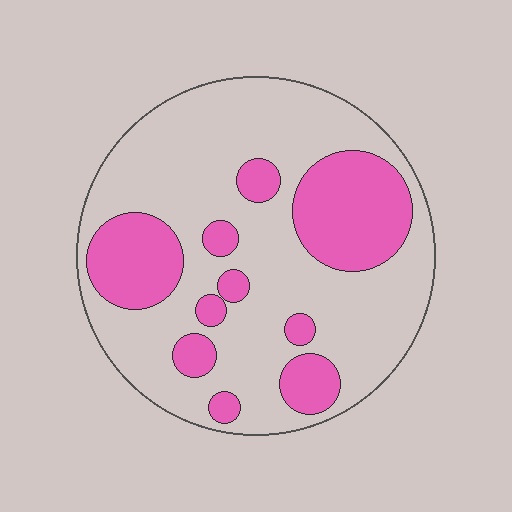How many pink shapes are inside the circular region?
10.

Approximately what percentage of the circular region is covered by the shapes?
Approximately 30%.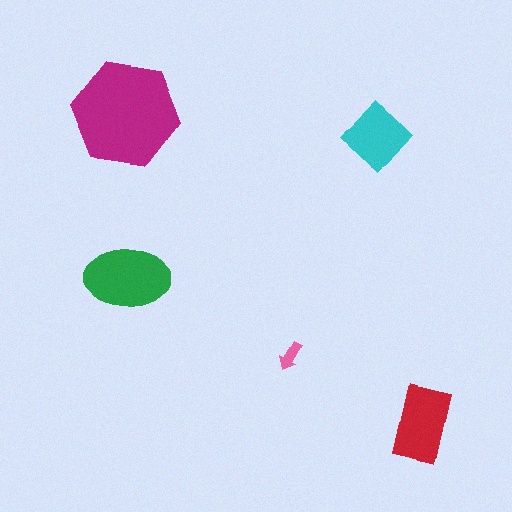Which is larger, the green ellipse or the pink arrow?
The green ellipse.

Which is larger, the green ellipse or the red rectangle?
The green ellipse.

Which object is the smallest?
The pink arrow.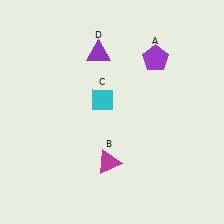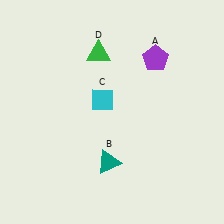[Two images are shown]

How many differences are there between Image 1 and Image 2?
There are 2 differences between the two images.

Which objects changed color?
B changed from magenta to teal. D changed from purple to green.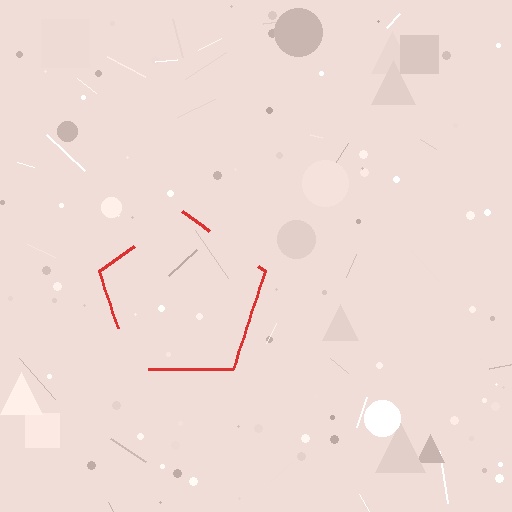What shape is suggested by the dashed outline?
The dashed outline suggests a pentagon.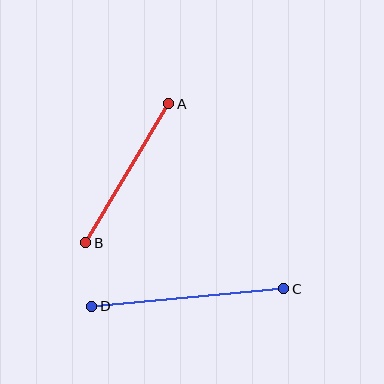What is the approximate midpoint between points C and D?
The midpoint is at approximately (188, 298) pixels.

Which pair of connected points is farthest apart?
Points C and D are farthest apart.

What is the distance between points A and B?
The distance is approximately 162 pixels.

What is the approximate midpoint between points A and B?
The midpoint is at approximately (127, 173) pixels.